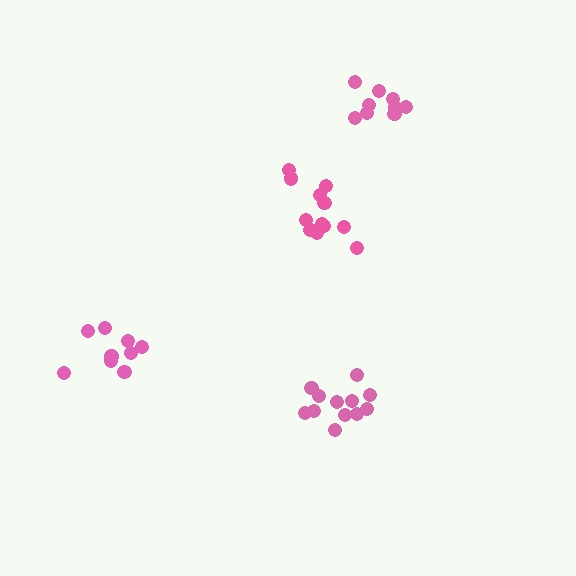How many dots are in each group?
Group 1: 12 dots, Group 2: 12 dots, Group 3: 9 dots, Group 4: 9 dots (42 total).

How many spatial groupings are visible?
There are 4 spatial groupings.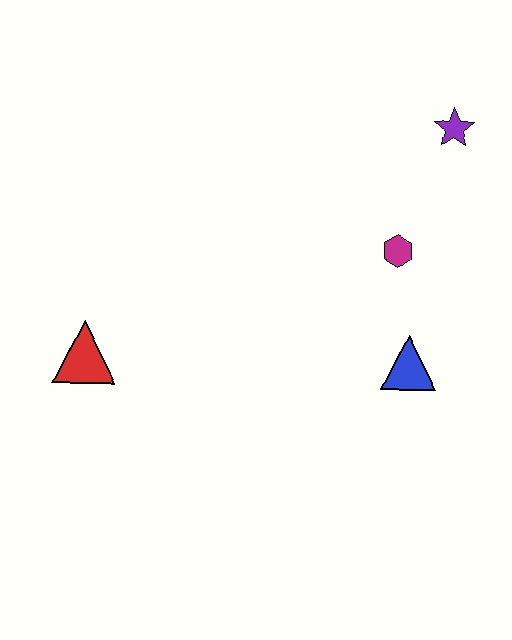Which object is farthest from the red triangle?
The purple star is farthest from the red triangle.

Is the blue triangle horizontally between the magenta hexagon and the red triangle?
No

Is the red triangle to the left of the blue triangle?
Yes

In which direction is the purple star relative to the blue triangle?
The purple star is above the blue triangle.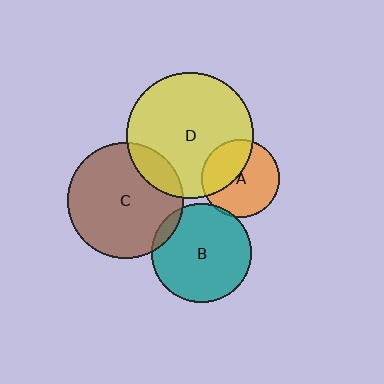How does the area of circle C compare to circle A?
Approximately 2.2 times.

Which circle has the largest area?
Circle D (yellow).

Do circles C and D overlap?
Yes.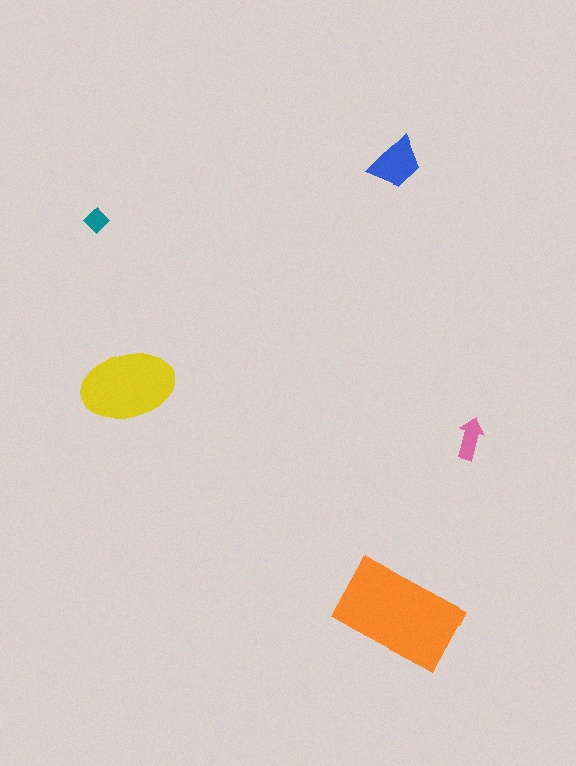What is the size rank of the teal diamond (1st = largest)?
5th.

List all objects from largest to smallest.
The orange rectangle, the yellow ellipse, the blue trapezoid, the pink arrow, the teal diamond.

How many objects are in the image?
There are 5 objects in the image.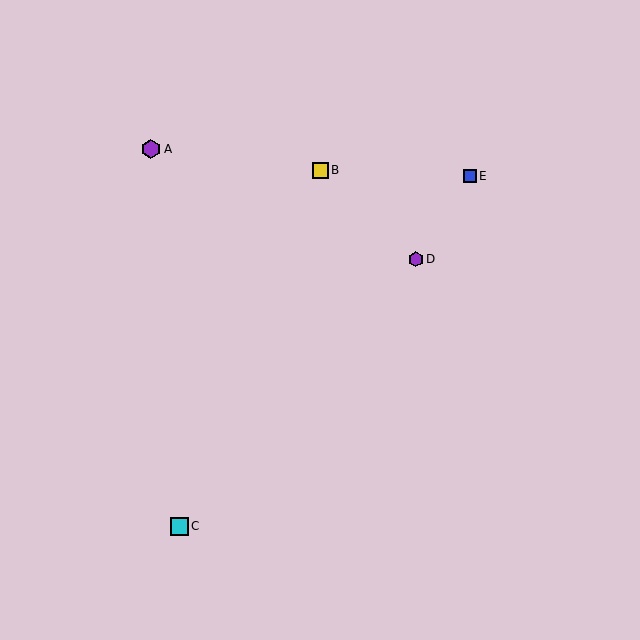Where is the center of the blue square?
The center of the blue square is at (470, 176).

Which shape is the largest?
The purple hexagon (labeled A) is the largest.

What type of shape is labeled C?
Shape C is a cyan square.